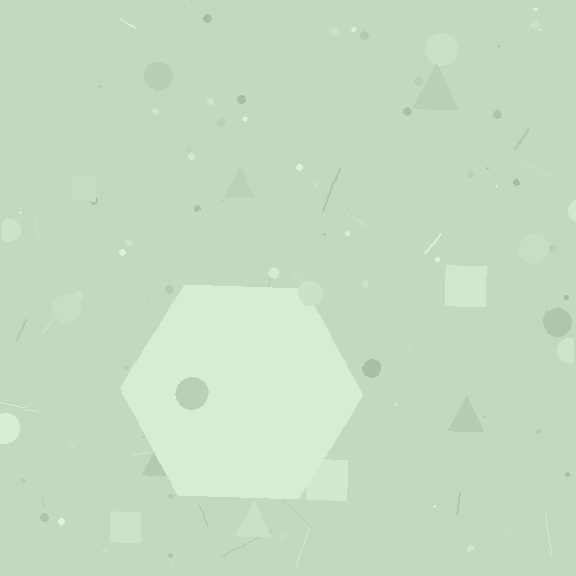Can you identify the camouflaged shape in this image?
The camouflaged shape is a hexagon.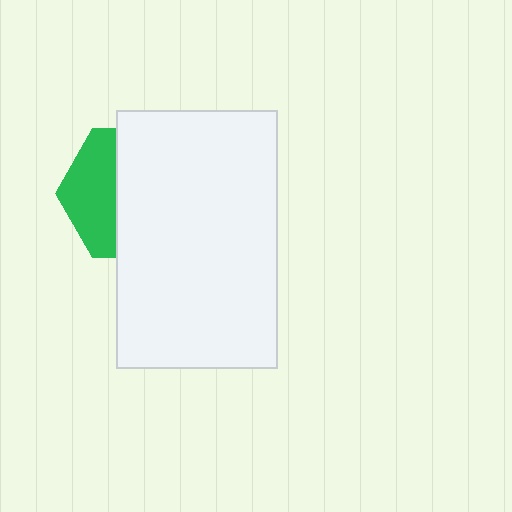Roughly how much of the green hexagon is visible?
A small part of it is visible (roughly 37%).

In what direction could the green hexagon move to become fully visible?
The green hexagon could move left. That would shift it out from behind the white rectangle entirely.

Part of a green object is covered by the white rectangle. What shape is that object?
It is a hexagon.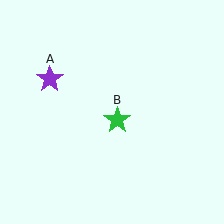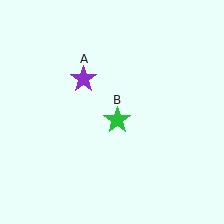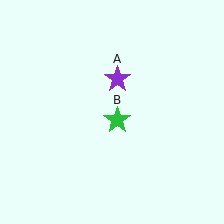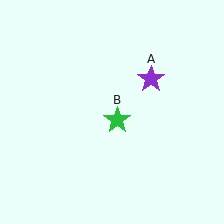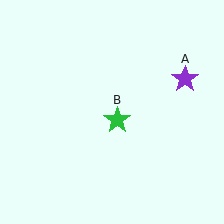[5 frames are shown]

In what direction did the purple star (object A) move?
The purple star (object A) moved right.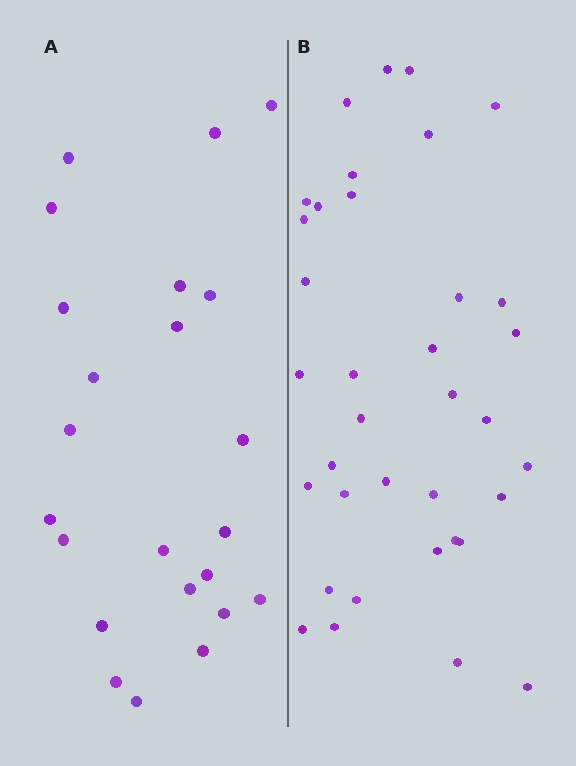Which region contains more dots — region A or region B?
Region B (the right region) has more dots.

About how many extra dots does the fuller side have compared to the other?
Region B has approximately 15 more dots than region A.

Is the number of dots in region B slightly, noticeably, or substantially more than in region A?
Region B has substantially more. The ratio is roughly 1.6 to 1.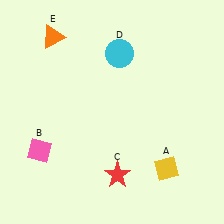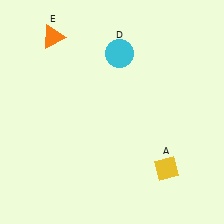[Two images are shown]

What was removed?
The red star (C), the pink diamond (B) were removed in Image 2.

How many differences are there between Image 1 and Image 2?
There are 2 differences between the two images.